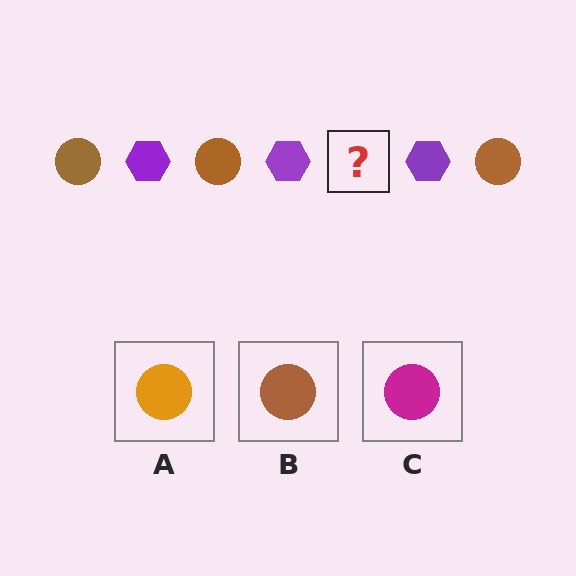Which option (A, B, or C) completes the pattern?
B.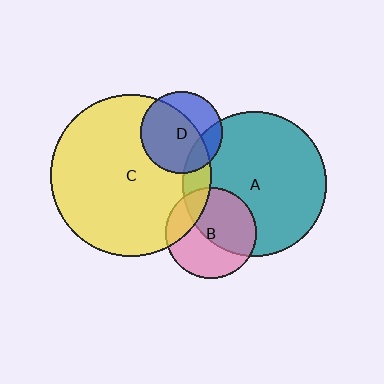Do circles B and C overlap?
Yes.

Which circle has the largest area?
Circle C (yellow).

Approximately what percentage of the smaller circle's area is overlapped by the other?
Approximately 20%.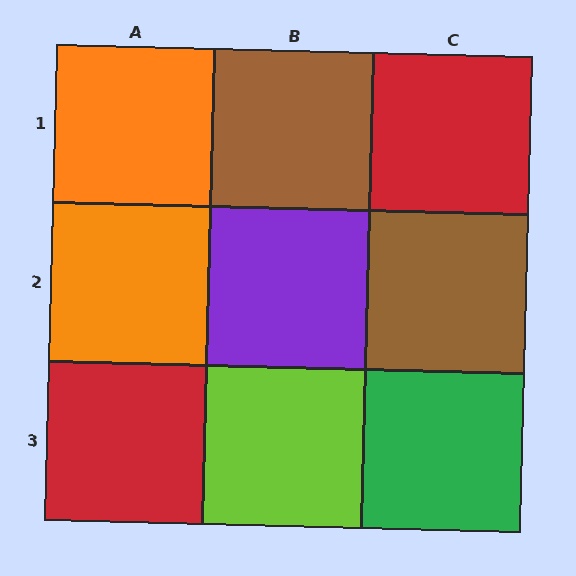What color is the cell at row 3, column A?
Red.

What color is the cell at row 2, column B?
Purple.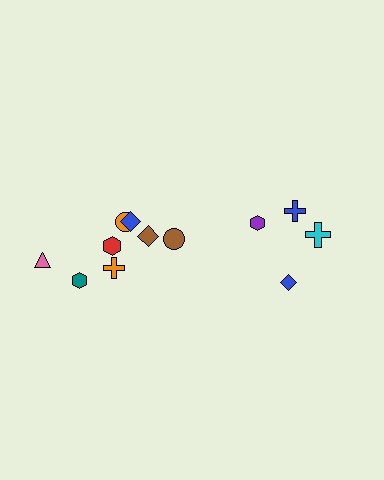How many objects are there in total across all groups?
There are 12 objects.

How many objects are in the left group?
There are 8 objects.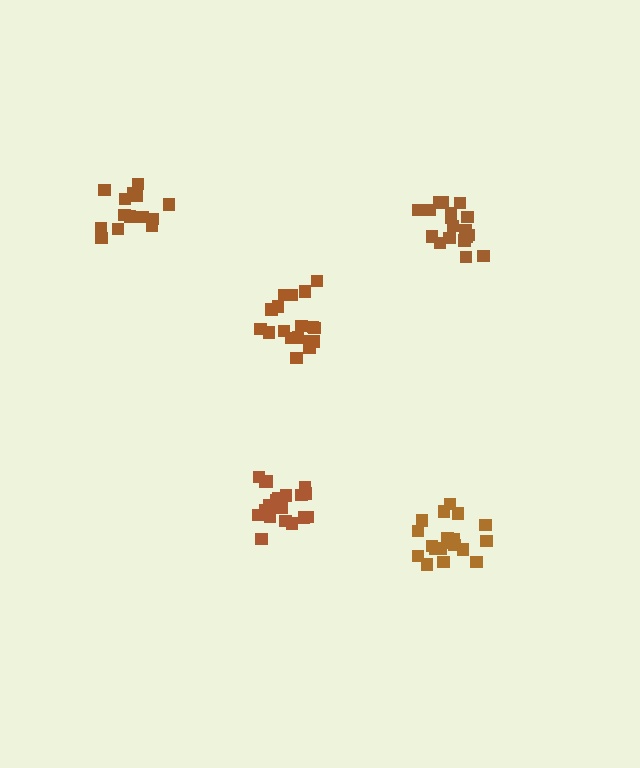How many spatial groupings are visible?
There are 5 spatial groupings.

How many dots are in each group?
Group 1: 19 dots, Group 2: 19 dots, Group 3: 19 dots, Group 4: 14 dots, Group 5: 18 dots (89 total).